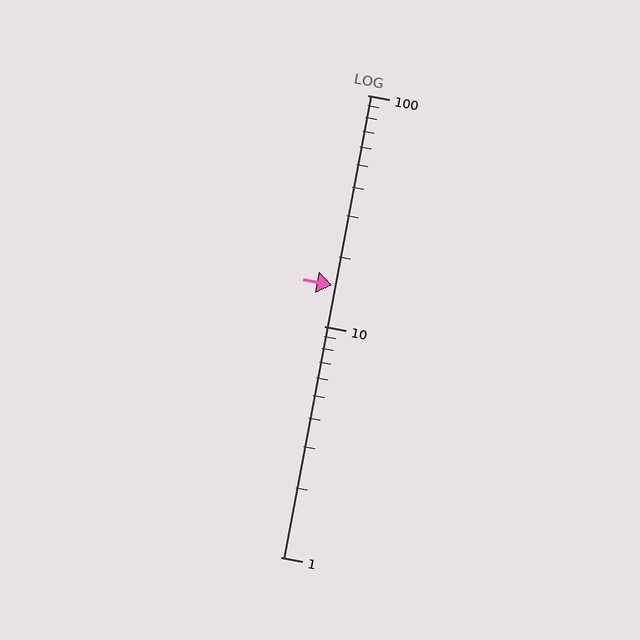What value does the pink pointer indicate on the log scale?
The pointer indicates approximately 15.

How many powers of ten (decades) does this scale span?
The scale spans 2 decades, from 1 to 100.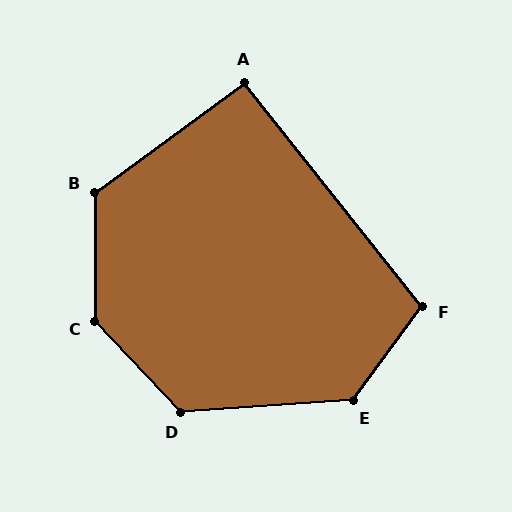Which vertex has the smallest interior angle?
A, at approximately 92 degrees.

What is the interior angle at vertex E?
Approximately 131 degrees (obtuse).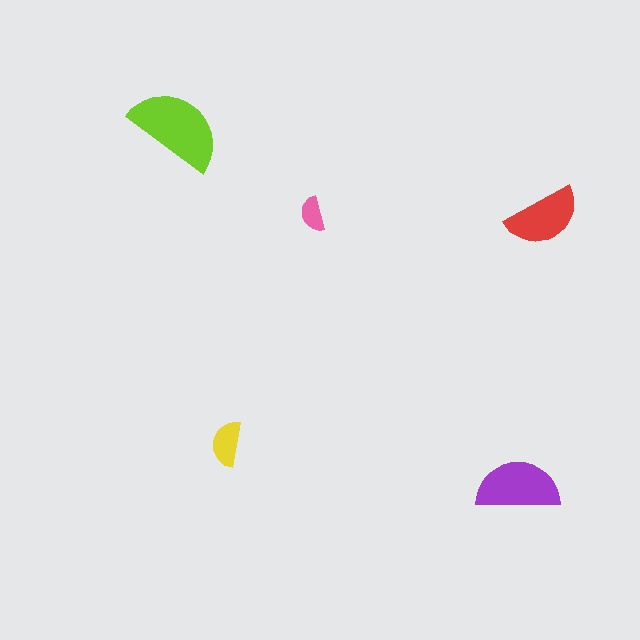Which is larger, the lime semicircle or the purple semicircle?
The lime one.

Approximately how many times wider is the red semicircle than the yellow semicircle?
About 1.5 times wider.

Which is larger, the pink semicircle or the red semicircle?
The red one.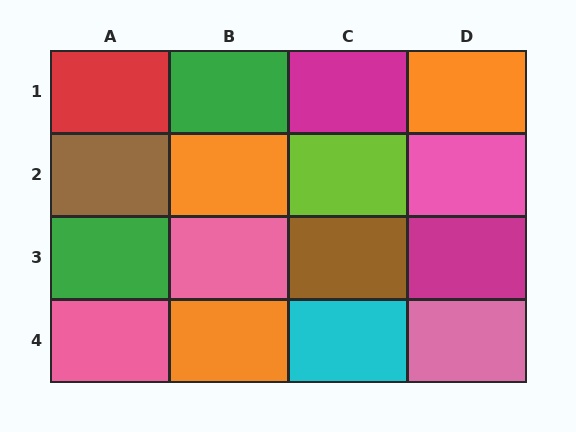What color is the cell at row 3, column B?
Pink.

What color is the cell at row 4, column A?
Pink.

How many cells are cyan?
1 cell is cyan.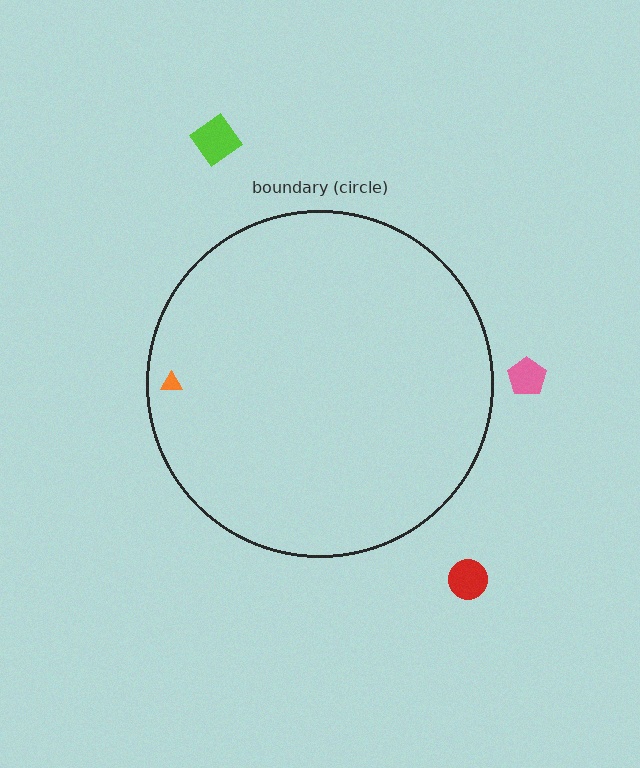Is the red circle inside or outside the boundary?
Outside.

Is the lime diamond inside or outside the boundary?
Outside.